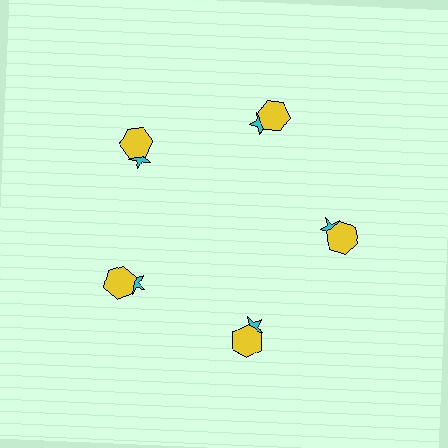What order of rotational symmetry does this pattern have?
This pattern has 5-fold rotational symmetry.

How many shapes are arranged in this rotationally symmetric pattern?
There are 10 shapes, arranged in 5 groups of 2.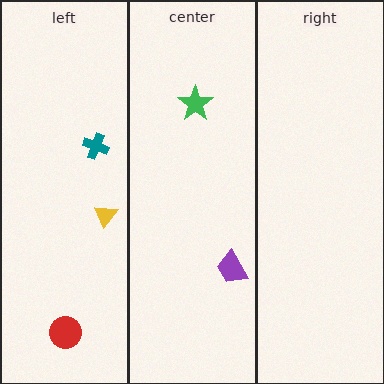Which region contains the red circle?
The left region.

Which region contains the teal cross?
The left region.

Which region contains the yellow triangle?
The left region.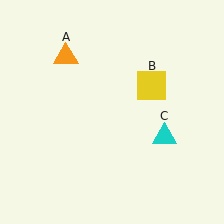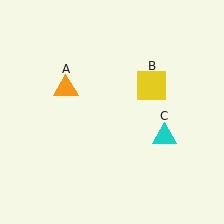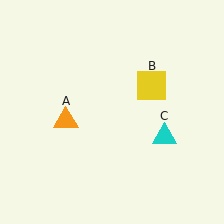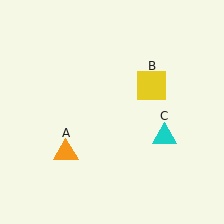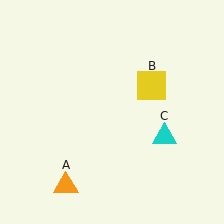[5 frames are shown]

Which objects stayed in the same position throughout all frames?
Yellow square (object B) and cyan triangle (object C) remained stationary.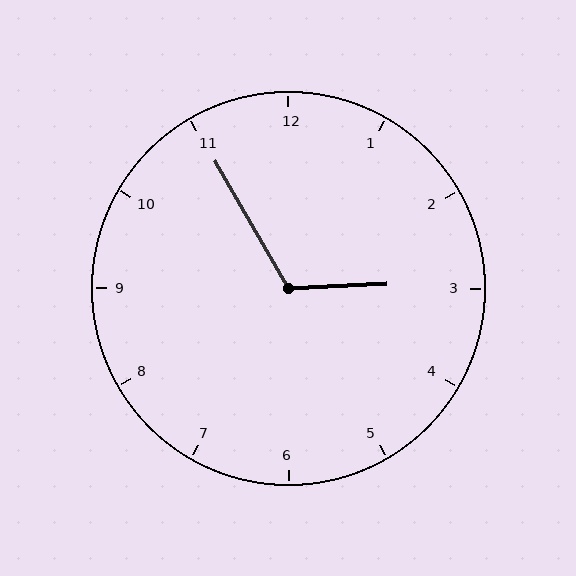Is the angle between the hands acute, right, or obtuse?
It is obtuse.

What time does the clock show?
2:55.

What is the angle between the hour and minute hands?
Approximately 118 degrees.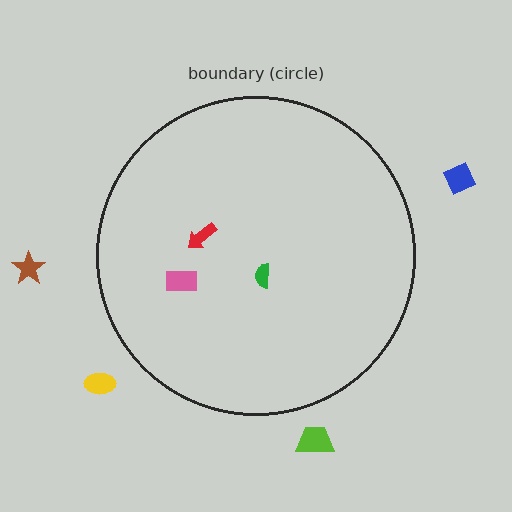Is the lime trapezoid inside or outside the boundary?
Outside.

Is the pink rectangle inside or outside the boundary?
Inside.